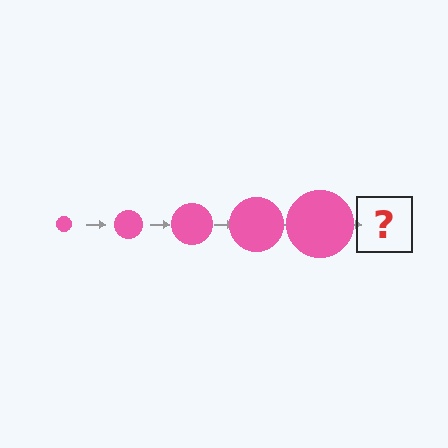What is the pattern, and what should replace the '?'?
The pattern is that the circle gets progressively larger each step. The '?' should be a pink circle, larger than the previous one.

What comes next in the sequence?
The next element should be a pink circle, larger than the previous one.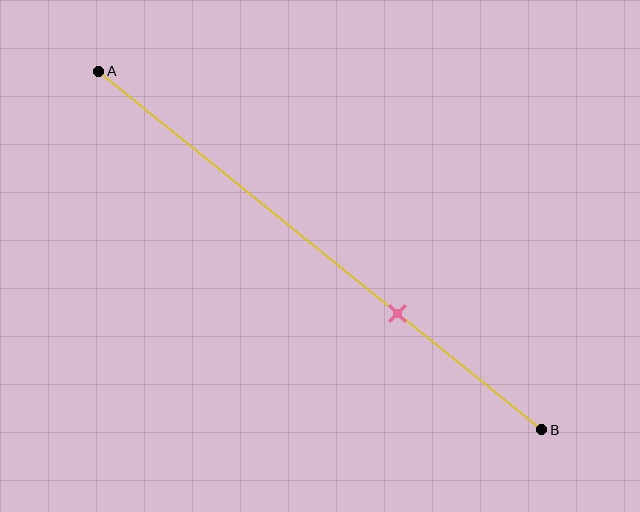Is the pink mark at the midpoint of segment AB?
No, the mark is at about 70% from A, not at the 50% midpoint.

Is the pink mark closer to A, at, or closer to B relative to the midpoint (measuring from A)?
The pink mark is closer to point B than the midpoint of segment AB.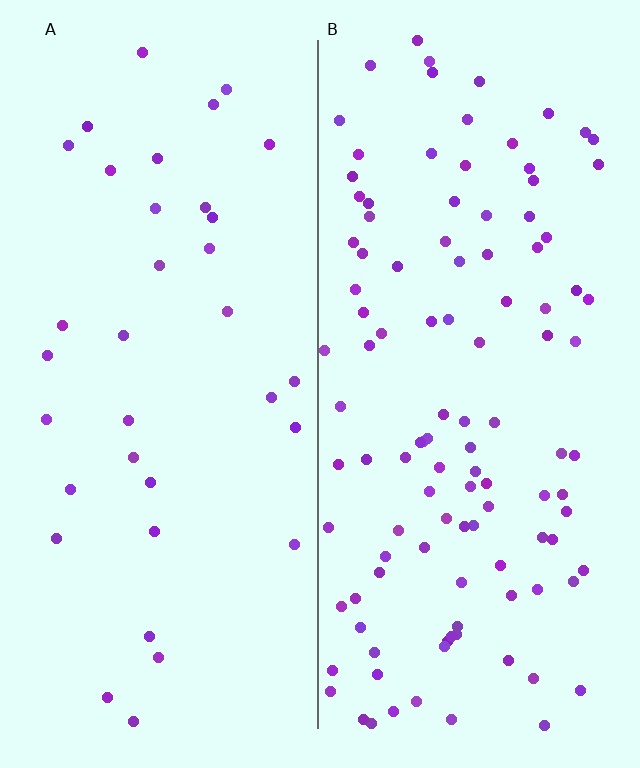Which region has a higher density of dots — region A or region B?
B (the right).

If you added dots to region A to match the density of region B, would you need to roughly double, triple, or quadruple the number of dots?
Approximately triple.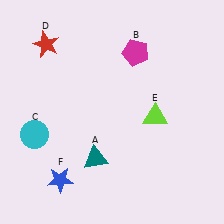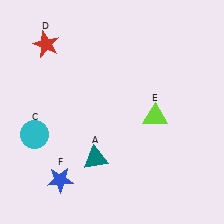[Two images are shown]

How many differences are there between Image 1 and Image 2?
There is 1 difference between the two images.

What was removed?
The magenta pentagon (B) was removed in Image 2.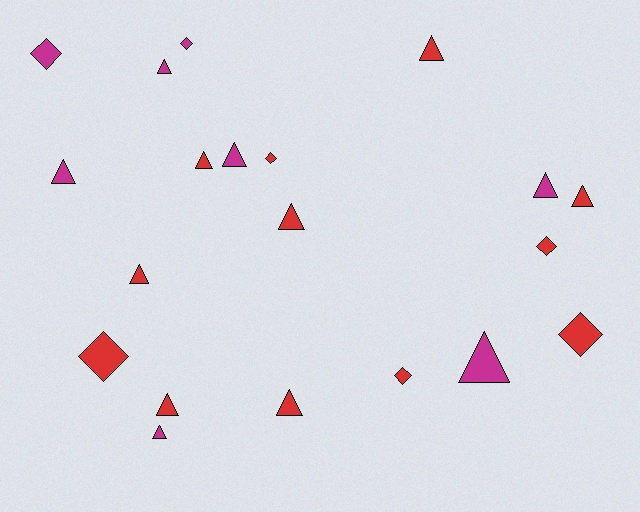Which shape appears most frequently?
Triangle, with 13 objects.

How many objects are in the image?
There are 20 objects.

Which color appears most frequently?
Red, with 12 objects.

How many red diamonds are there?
There are 5 red diamonds.